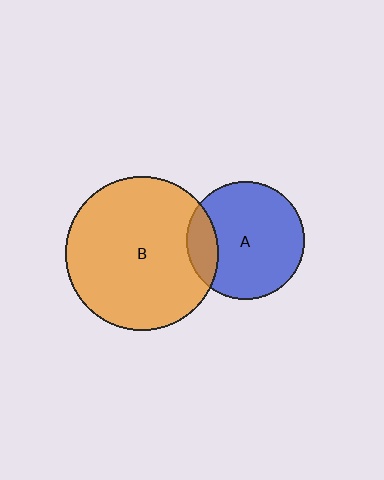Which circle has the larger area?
Circle B (orange).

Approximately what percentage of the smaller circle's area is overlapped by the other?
Approximately 15%.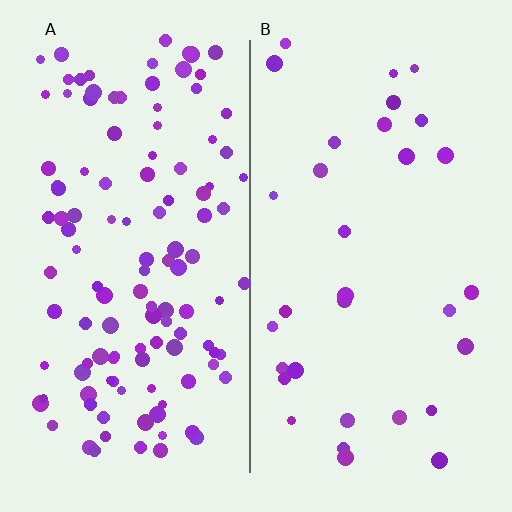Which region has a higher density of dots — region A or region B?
A (the left).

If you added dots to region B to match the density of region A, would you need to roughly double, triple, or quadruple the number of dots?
Approximately quadruple.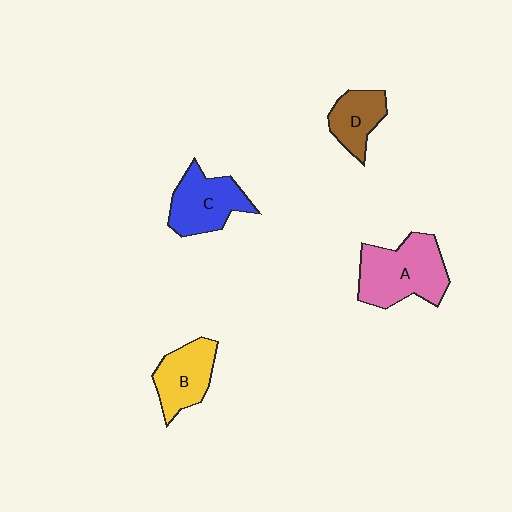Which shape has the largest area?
Shape A (pink).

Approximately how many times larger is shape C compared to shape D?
Approximately 1.4 times.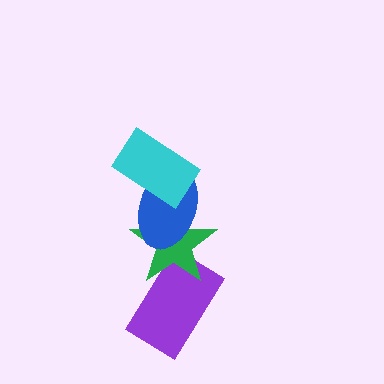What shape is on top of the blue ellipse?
The cyan rectangle is on top of the blue ellipse.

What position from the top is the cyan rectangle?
The cyan rectangle is 1st from the top.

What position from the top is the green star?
The green star is 3rd from the top.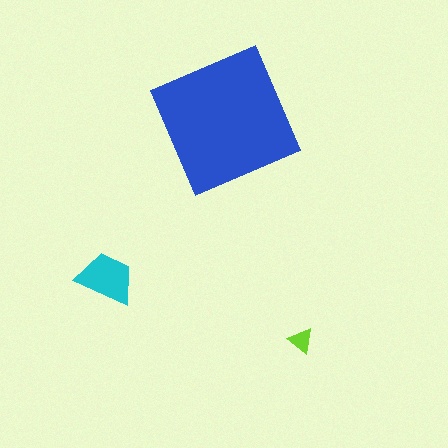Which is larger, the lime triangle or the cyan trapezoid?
The cyan trapezoid.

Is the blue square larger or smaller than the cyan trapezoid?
Larger.